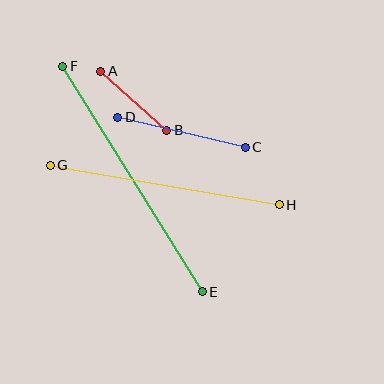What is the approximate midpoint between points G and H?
The midpoint is at approximately (165, 185) pixels.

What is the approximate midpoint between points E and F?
The midpoint is at approximately (132, 179) pixels.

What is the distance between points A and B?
The distance is approximately 88 pixels.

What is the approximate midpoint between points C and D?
The midpoint is at approximately (181, 132) pixels.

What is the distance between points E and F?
The distance is approximately 265 pixels.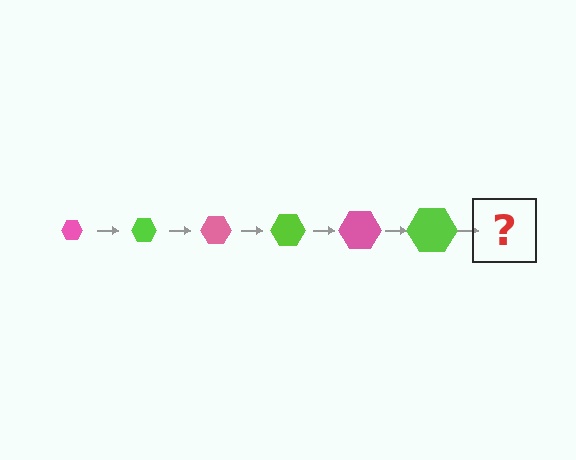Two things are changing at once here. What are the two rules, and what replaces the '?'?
The two rules are that the hexagon grows larger each step and the color cycles through pink and lime. The '?' should be a pink hexagon, larger than the previous one.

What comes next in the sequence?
The next element should be a pink hexagon, larger than the previous one.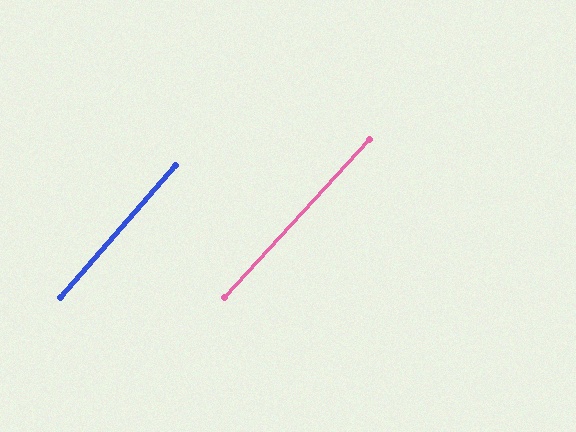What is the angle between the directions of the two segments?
Approximately 2 degrees.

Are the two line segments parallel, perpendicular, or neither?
Parallel — their directions differ by only 1.5°.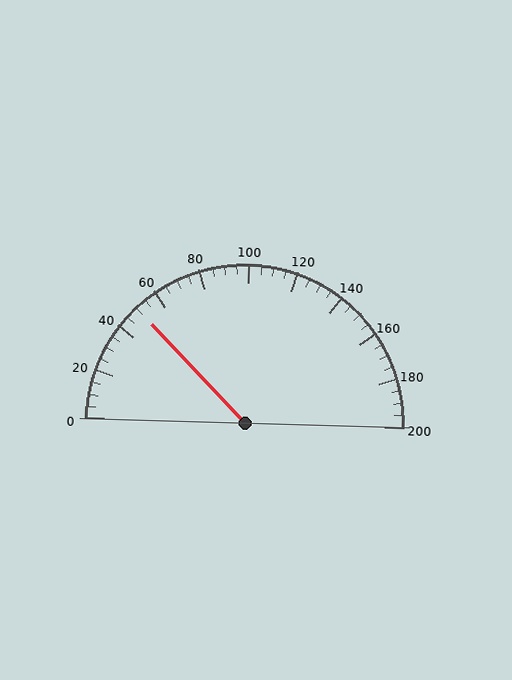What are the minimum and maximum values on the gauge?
The gauge ranges from 0 to 200.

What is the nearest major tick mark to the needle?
The nearest major tick mark is 40.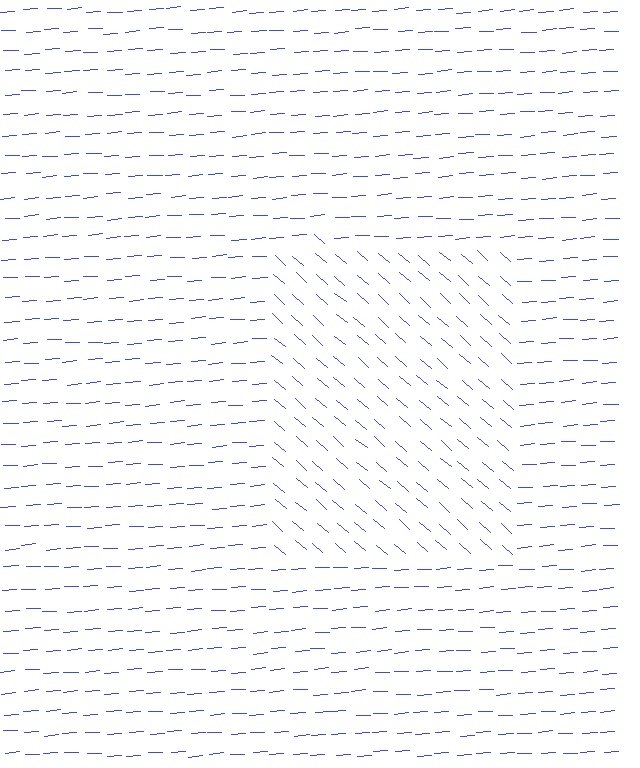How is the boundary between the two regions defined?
The boundary is defined purely by a change in line orientation (approximately 45 degrees difference). All lines are the same color and thickness.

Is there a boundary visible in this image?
Yes, there is a texture boundary formed by a change in line orientation.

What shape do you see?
I see a rectangle.